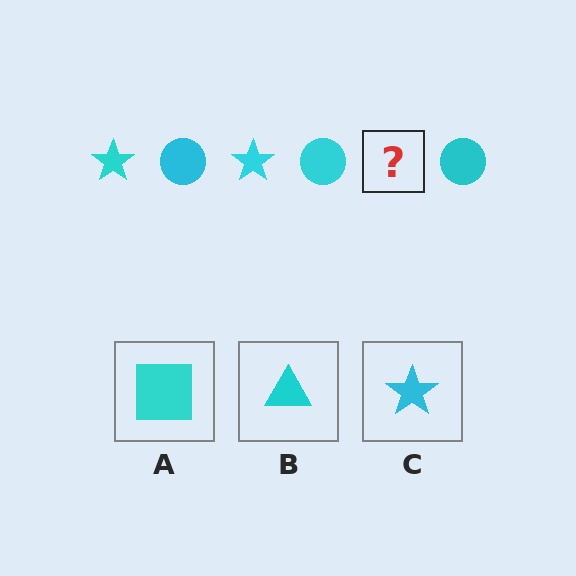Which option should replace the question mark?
Option C.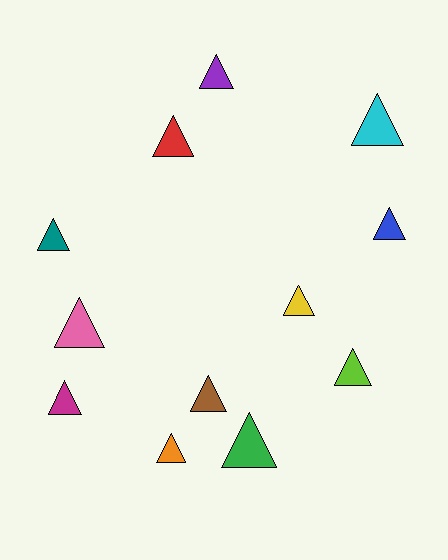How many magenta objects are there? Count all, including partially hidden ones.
There is 1 magenta object.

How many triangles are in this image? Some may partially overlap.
There are 12 triangles.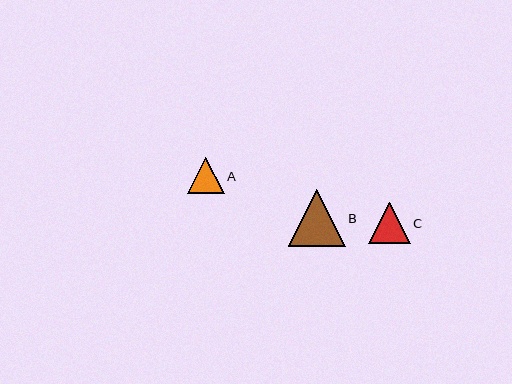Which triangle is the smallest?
Triangle A is the smallest with a size of approximately 37 pixels.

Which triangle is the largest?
Triangle B is the largest with a size of approximately 57 pixels.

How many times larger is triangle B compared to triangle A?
Triangle B is approximately 1.6 times the size of triangle A.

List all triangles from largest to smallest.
From largest to smallest: B, C, A.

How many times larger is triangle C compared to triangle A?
Triangle C is approximately 1.1 times the size of triangle A.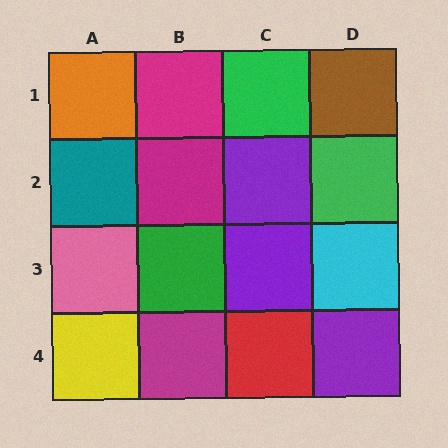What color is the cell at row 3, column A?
Pink.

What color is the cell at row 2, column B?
Magenta.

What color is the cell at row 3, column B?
Green.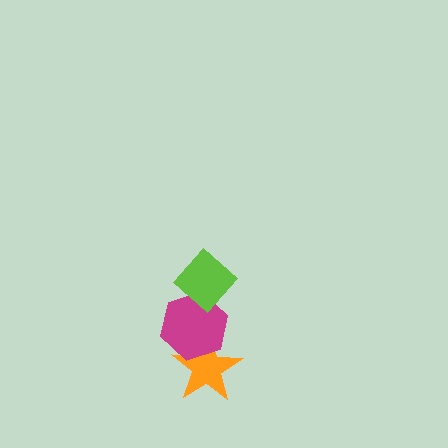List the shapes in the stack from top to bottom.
From top to bottom: the lime diamond, the magenta hexagon, the orange star.